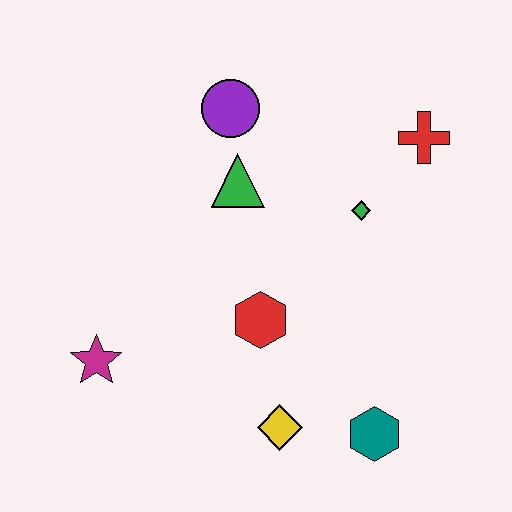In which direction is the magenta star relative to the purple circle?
The magenta star is below the purple circle.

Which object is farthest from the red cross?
The magenta star is farthest from the red cross.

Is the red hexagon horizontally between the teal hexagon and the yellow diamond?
No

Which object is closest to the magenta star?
The red hexagon is closest to the magenta star.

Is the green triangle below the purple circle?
Yes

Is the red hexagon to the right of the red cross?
No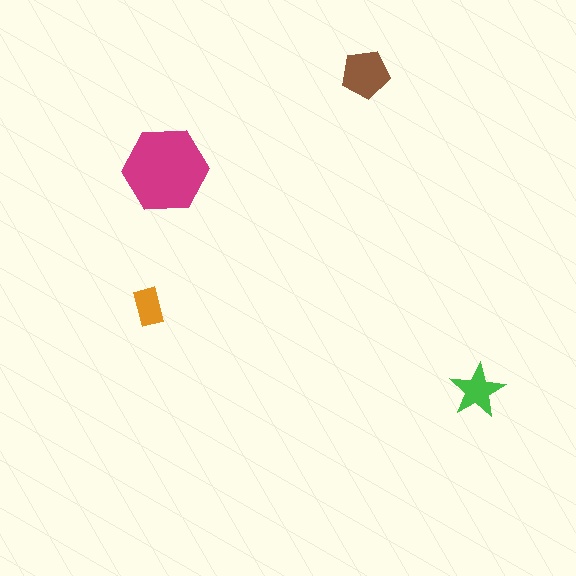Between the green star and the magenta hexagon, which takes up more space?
The magenta hexagon.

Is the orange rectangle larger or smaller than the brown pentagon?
Smaller.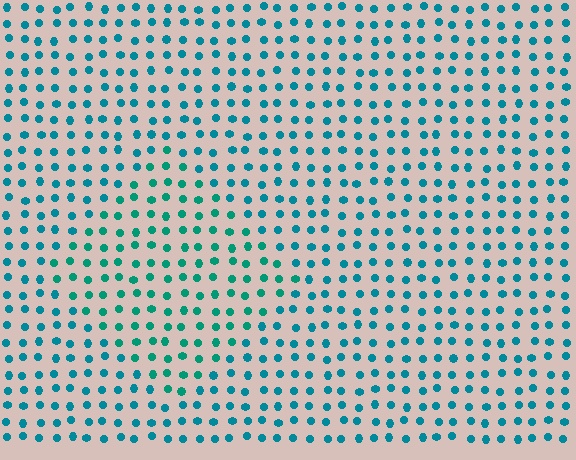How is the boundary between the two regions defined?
The boundary is defined purely by a slight shift in hue (about 21 degrees). Spacing, size, and orientation are identical on both sides.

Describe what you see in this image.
The image is filled with small teal elements in a uniform arrangement. A diamond-shaped region is visible where the elements are tinted to a slightly different hue, forming a subtle color boundary.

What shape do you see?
I see a diamond.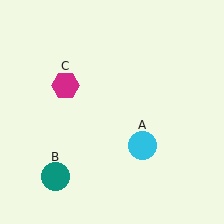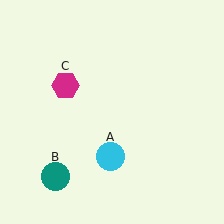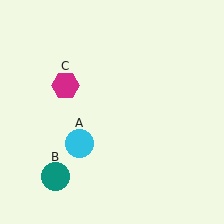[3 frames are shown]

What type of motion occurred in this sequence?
The cyan circle (object A) rotated clockwise around the center of the scene.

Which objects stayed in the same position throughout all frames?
Teal circle (object B) and magenta hexagon (object C) remained stationary.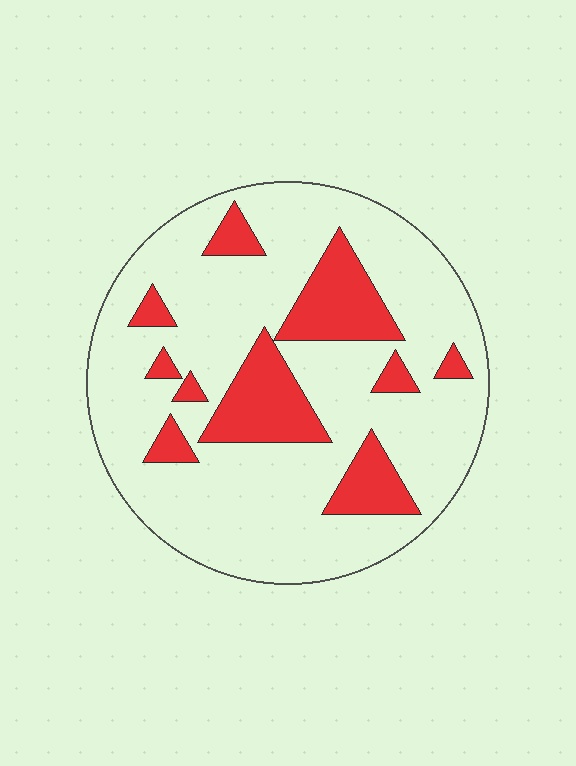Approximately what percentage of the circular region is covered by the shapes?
Approximately 20%.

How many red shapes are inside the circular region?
10.